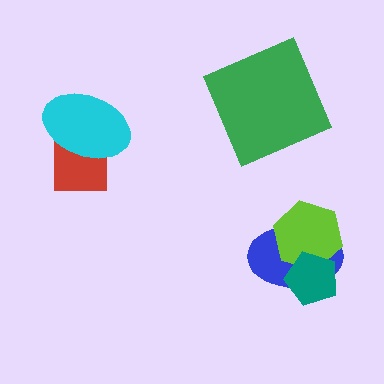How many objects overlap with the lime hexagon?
2 objects overlap with the lime hexagon.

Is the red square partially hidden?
Yes, it is partially covered by another shape.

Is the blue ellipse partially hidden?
Yes, it is partially covered by another shape.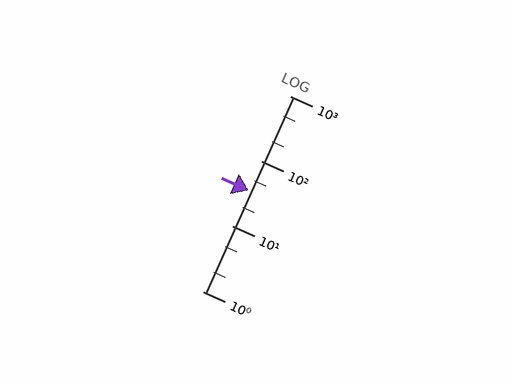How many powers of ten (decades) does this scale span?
The scale spans 3 decades, from 1 to 1000.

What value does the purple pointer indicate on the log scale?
The pointer indicates approximately 35.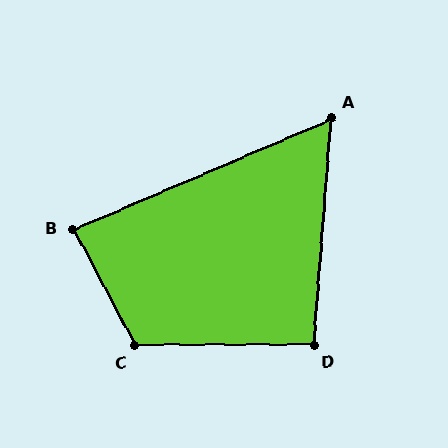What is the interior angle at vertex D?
Approximately 95 degrees (approximately right).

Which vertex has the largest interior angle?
C, at approximately 118 degrees.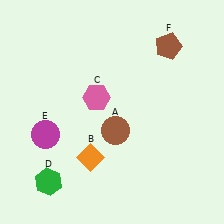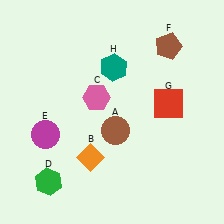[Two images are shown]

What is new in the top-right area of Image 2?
A teal hexagon (H) was added in the top-right area of Image 2.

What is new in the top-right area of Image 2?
A red square (G) was added in the top-right area of Image 2.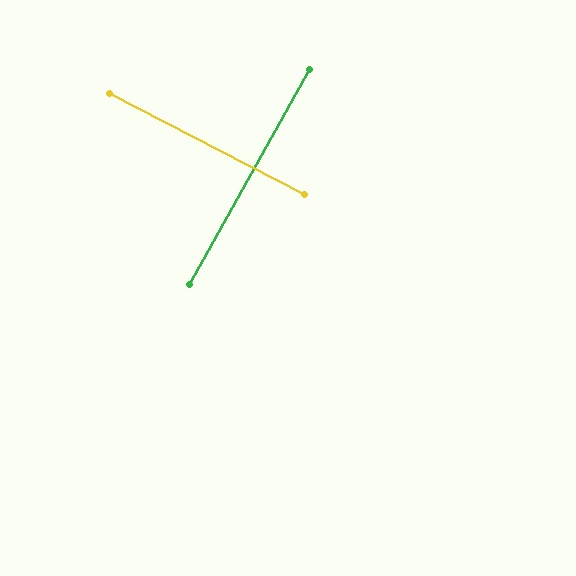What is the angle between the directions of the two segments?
Approximately 88 degrees.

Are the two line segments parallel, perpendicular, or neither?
Perpendicular — they meet at approximately 88°.